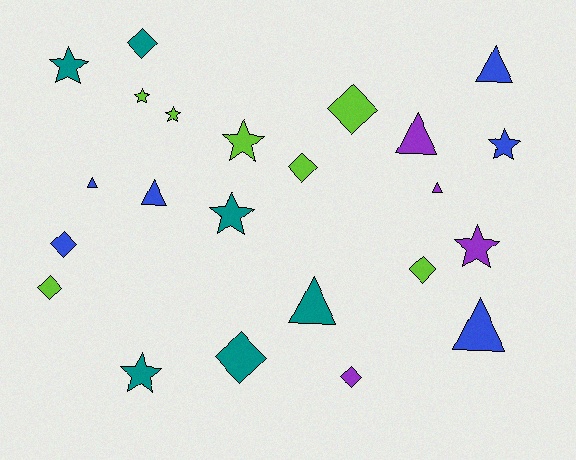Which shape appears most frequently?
Star, with 8 objects.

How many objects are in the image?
There are 23 objects.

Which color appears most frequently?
Lime, with 7 objects.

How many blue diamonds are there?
There is 1 blue diamond.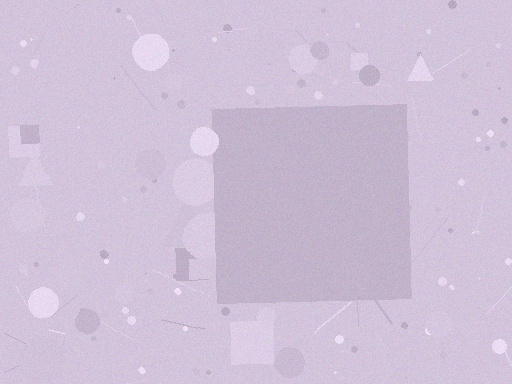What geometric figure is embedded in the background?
A square is embedded in the background.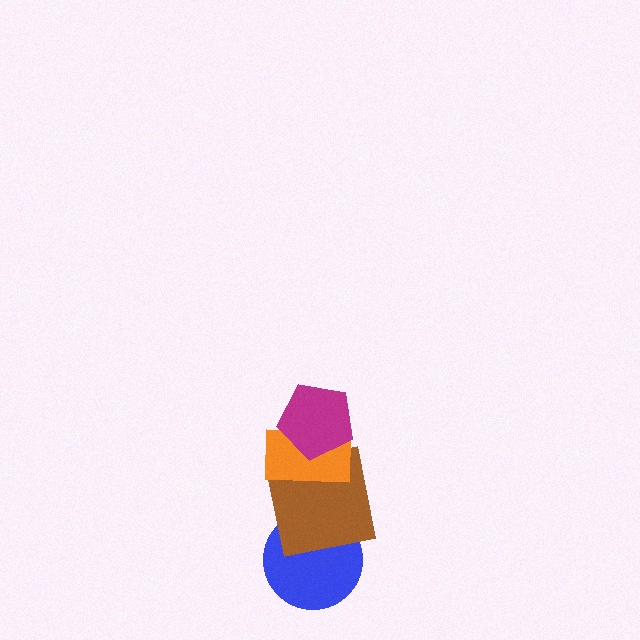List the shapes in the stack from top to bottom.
From top to bottom: the magenta pentagon, the orange rectangle, the brown square, the blue circle.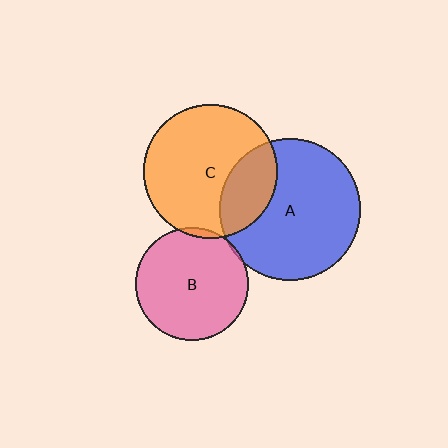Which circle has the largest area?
Circle A (blue).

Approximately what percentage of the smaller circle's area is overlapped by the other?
Approximately 25%.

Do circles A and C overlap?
Yes.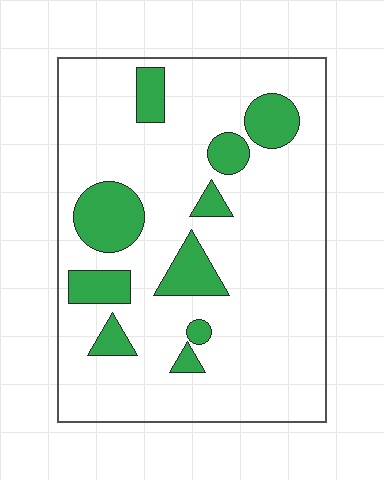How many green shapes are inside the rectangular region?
10.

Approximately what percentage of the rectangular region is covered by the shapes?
Approximately 20%.